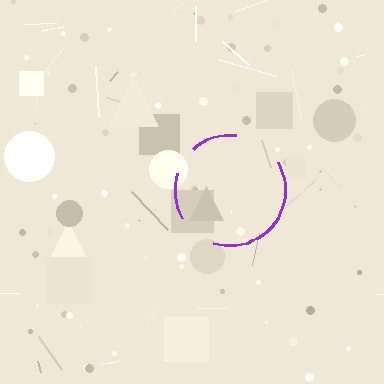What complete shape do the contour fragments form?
The contour fragments form a circle.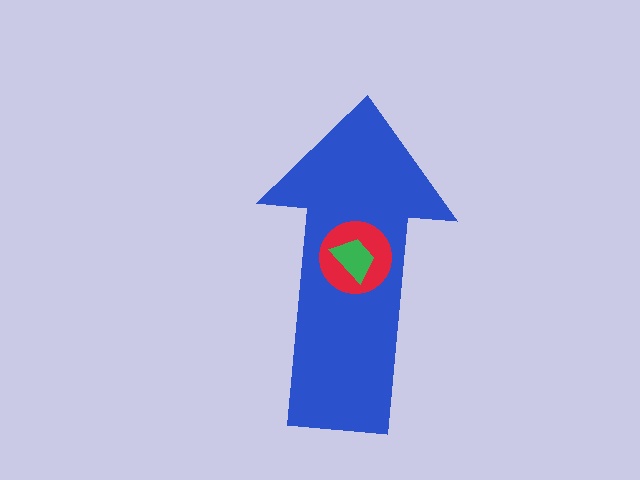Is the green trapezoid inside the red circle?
Yes.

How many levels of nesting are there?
3.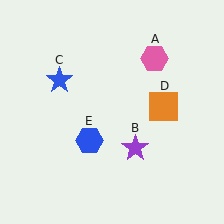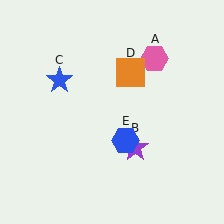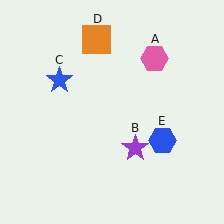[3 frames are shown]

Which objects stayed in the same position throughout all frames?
Pink hexagon (object A) and purple star (object B) and blue star (object C) remained stationary.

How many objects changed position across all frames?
2 objects changed position: orange square (object D), blue hexagon (object E).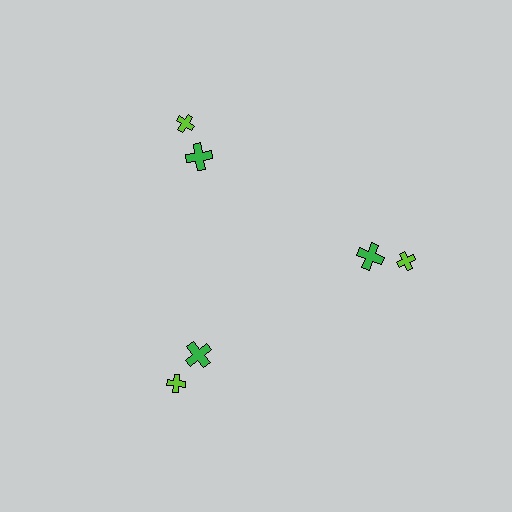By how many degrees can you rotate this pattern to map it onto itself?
The pattern maps onto itself every 120 degrees of rotation.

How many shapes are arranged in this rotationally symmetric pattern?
There are 6 shapes, arranged in 3 groups of 2.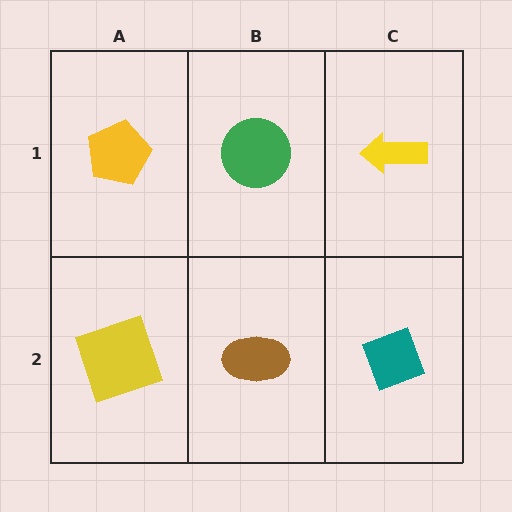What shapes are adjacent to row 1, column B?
A brown ellipse (row 2, column B), a yellow pentagon (row 1, column A), a yellow arrow (row 1, column C).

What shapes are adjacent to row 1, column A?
A yellow square (row 2, column A), a green circle (row 1, column B).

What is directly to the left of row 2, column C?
A brown ellipse.